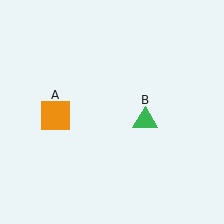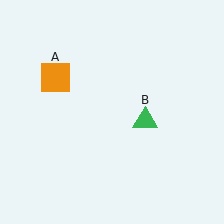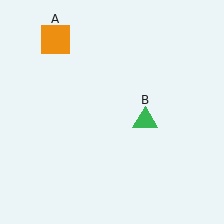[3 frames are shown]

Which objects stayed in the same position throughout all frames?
Green triangle (object B) remained stationary.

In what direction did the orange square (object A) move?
The orange square (object A) moved up.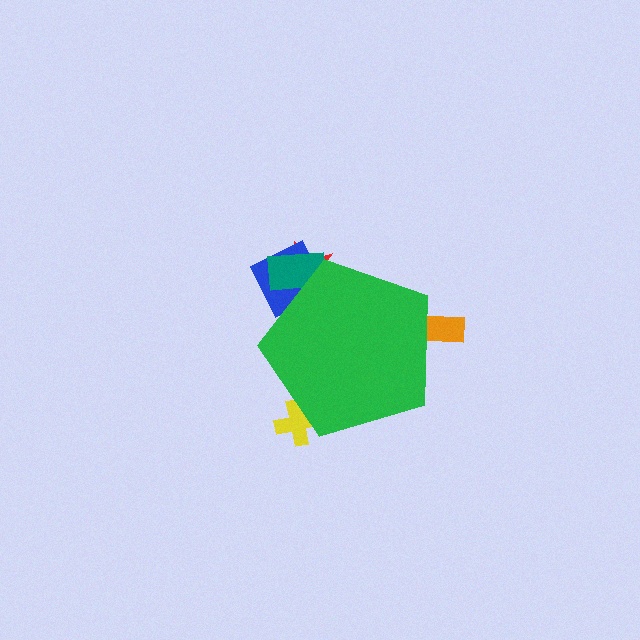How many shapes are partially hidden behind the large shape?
5 shapes are partially hidden.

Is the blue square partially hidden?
Yes, the blue square is partially hidden behind the green pentagon.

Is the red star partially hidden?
Yes, the red star is partially hidden behind the green pentagon.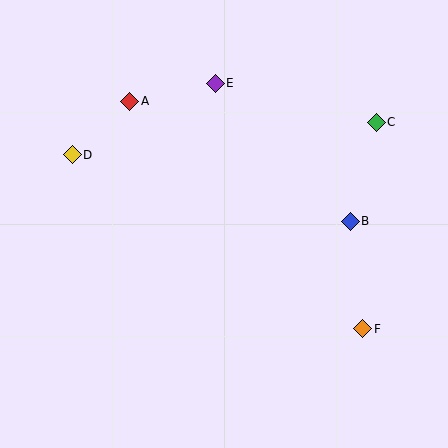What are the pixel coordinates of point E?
Point E is at (215, 83).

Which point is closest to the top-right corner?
Point C is closest to the top-right corner.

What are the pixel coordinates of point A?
Point A is at (130, 101).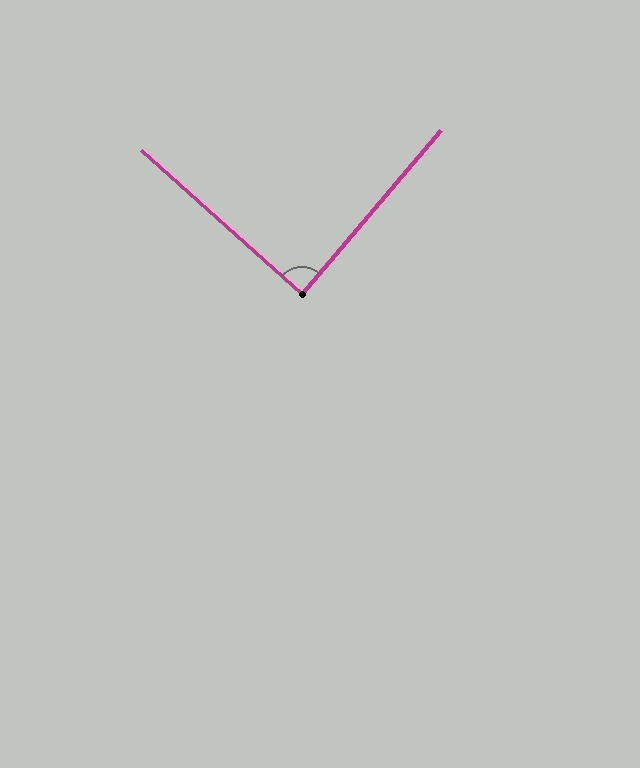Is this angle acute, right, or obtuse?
It is approximately a right angle.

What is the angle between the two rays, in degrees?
Approximately 89 degrees.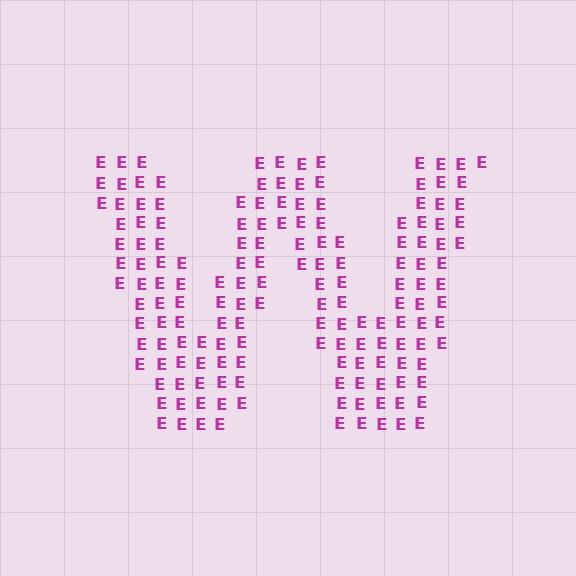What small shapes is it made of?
It is made of small letter E's.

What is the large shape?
The large shape is the letter W.